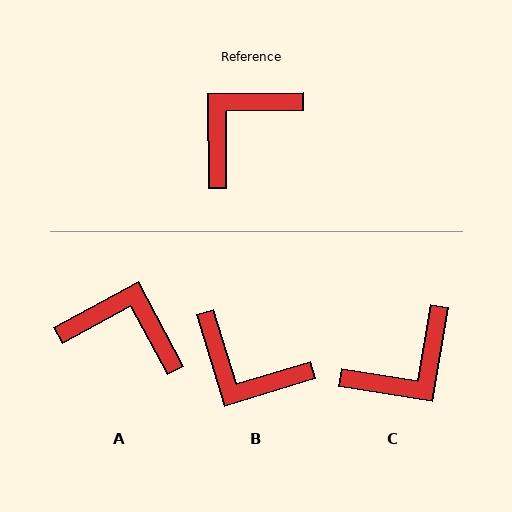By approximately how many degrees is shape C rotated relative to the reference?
Approximately 170 degrees counter-clockwise.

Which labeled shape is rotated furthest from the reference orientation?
C, about 170 degrees away.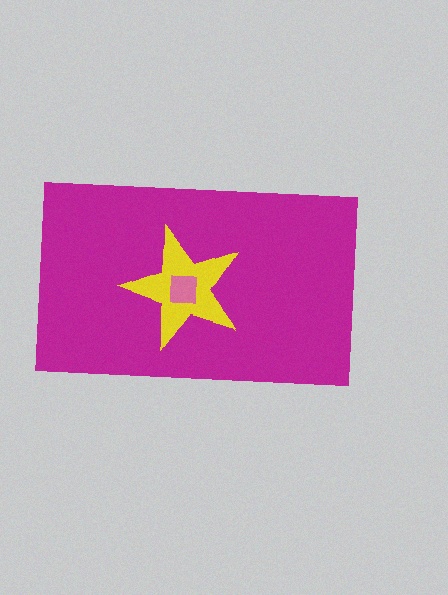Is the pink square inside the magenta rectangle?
Yes.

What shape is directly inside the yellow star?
The pink square.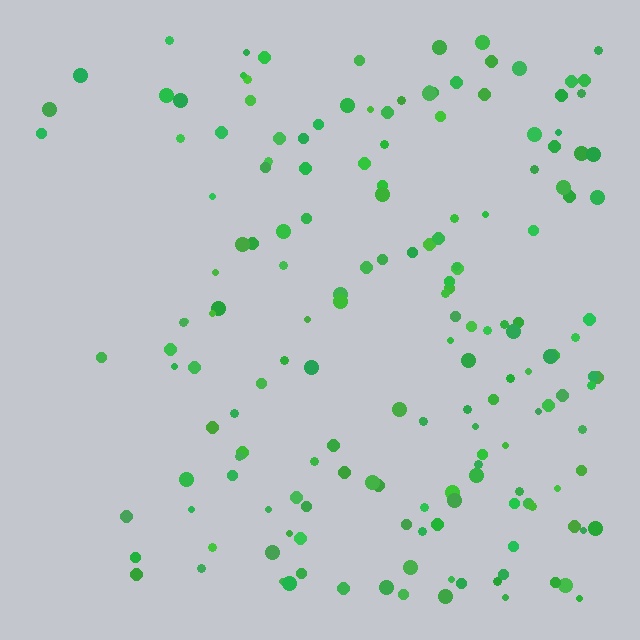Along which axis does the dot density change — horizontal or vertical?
Horizontal.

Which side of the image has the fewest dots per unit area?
The left.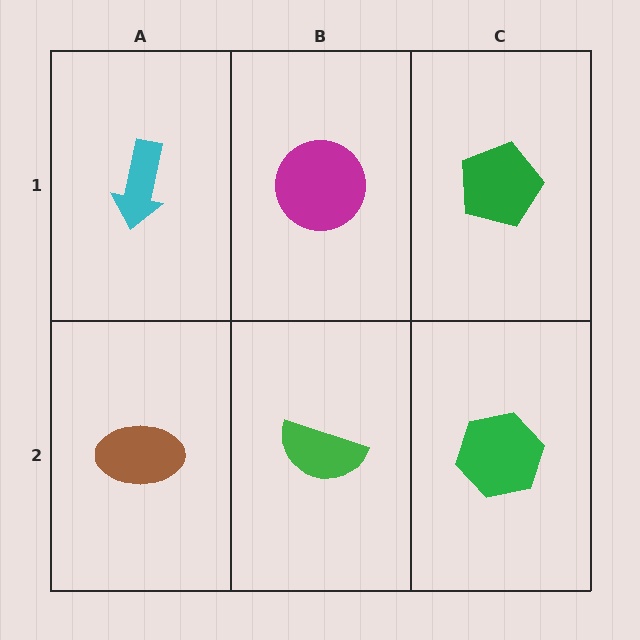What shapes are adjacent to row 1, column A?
A brown ellipse (row 2, column A), a magenta circle (row 1, column B).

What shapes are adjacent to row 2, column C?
A green pentagon (row 1, column C), a green semicircle (row 2, column B).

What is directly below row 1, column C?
A green hexagon.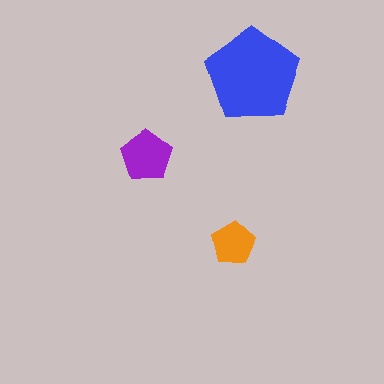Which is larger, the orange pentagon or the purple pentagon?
The purple one.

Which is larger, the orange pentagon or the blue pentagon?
The blue one.